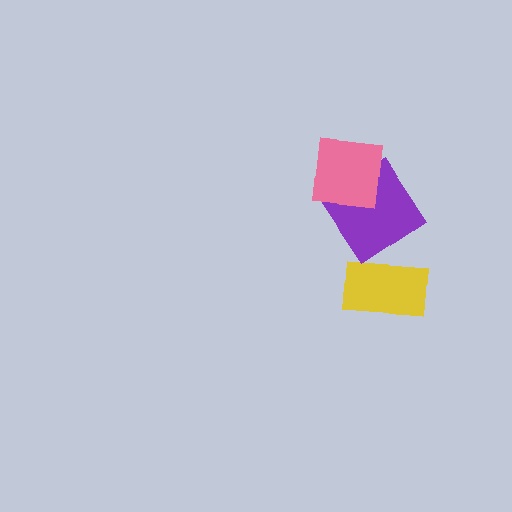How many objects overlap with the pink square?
1 object overlaps with the pink square.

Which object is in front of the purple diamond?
The pink square is in front of the purple diamond.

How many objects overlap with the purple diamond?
1 object overlaps with the purple diamond.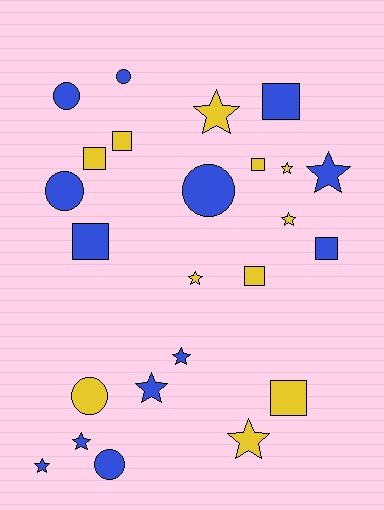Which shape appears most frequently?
Star, with 10 objects.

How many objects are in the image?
There are 24 objects.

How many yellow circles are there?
There is 1 yellow circle.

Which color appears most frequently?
Blue, with 13 objects.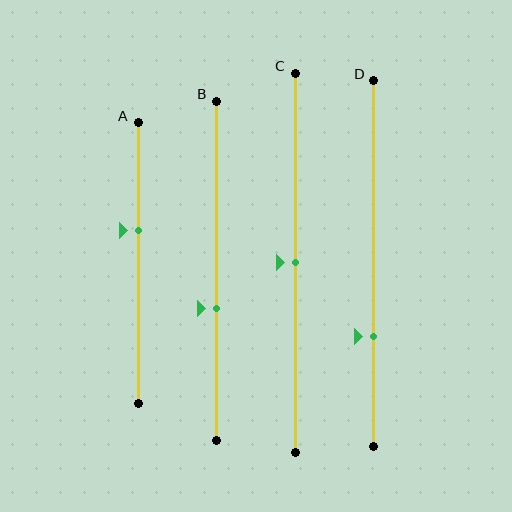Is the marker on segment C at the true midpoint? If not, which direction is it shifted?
Yes, the marker on segment C is at the true midpoint.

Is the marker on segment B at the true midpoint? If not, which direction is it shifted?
No, the marker on segment B is shifted downward by about 11% of the segment length.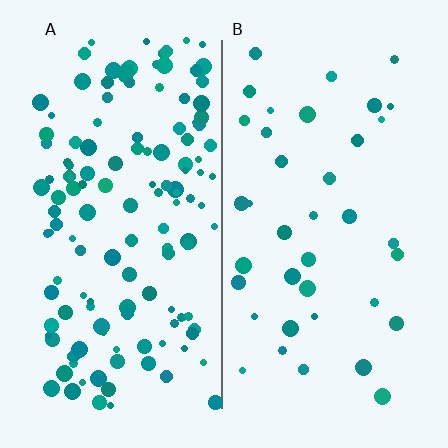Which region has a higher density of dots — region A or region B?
A (the left).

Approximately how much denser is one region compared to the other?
Approximately 3.5× — region A over region B.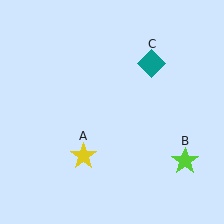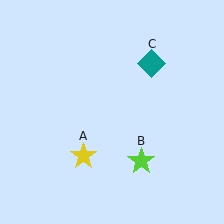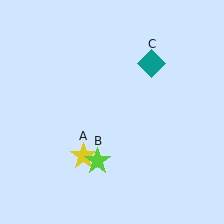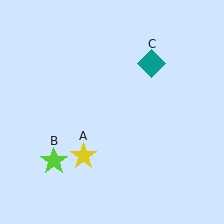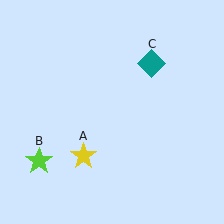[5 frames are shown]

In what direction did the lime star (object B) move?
The lime star (object B) moved left.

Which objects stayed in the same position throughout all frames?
Yellow star (object A) and teal diamond (object C) remained stationary.